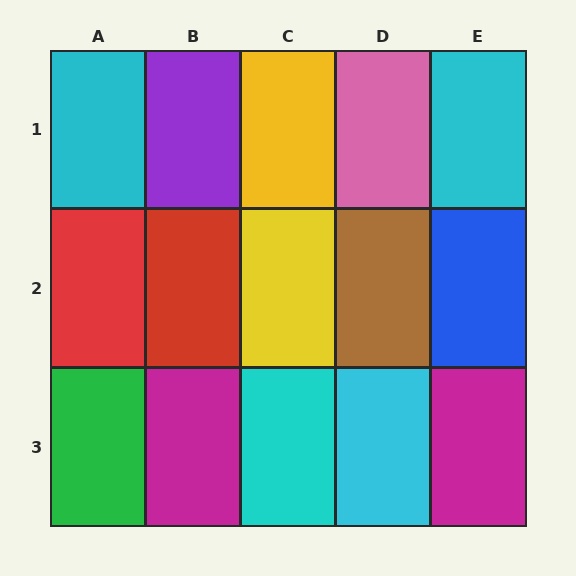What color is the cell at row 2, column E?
Blue.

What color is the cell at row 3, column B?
Magenta.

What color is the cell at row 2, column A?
Red.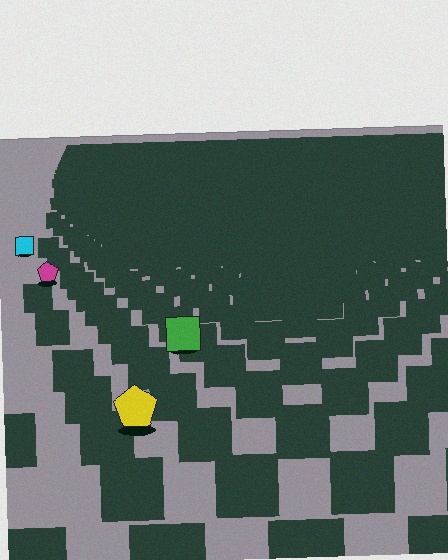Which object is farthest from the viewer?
The cyan square is farthest from the viewer. It appears smaller and the ground texture around it is denser.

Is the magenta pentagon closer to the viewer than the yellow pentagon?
No. The yellow pentagon is closer — you can tell from the texture gradient: the ground texture is coarser near it.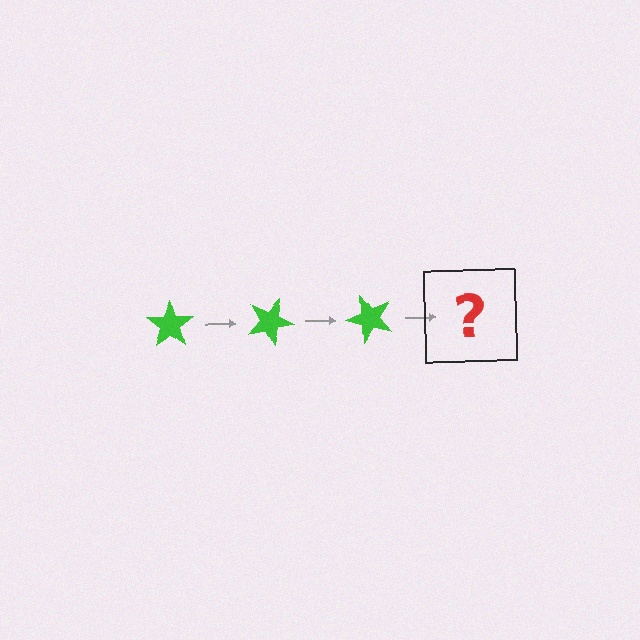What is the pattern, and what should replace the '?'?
The pattern is that the star rotates 25 degrees each step. The '?' should be a green star rotated 75 degrees.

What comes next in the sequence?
The next element should be a green star rotated 75 degrees.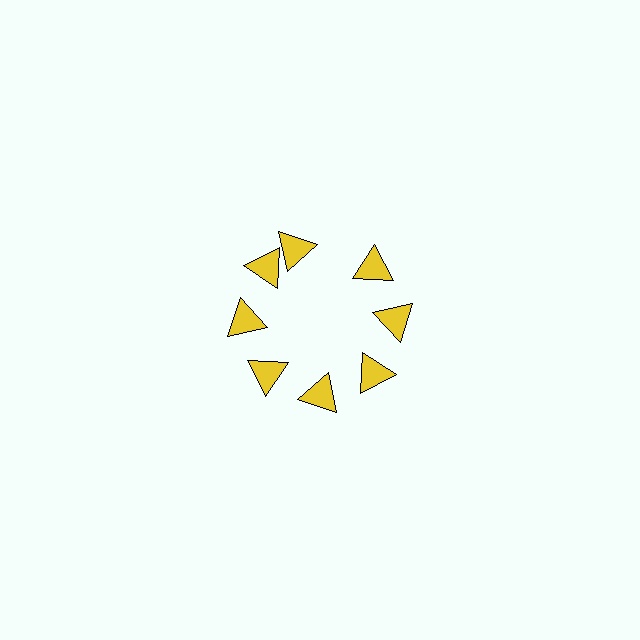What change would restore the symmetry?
The symmetry would be restored by rotating it back into even spacing with its neighbors so that all 8 triangles sit at equal angles and equal distance from the center.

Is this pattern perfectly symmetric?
No. The 8 yellow triangles are arranged in a ring, but one element near the 12 o'clock position is rotated out of alignment along the ring, breaking the 8-fold rotational symmetry.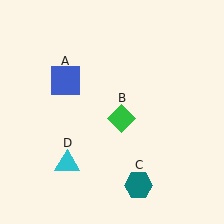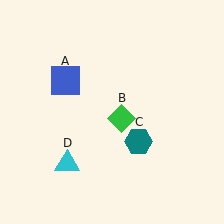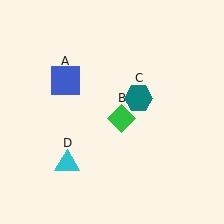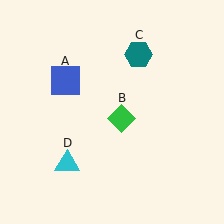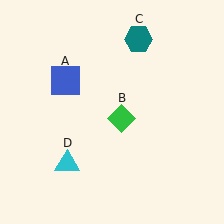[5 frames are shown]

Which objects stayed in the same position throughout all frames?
Blue square (object A) and green diamond (object B) and cyan triangle (object D) remained stationary.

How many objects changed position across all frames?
1 object changed position: teal hexagon (object C).